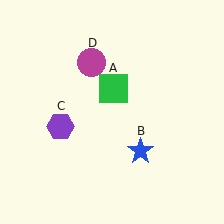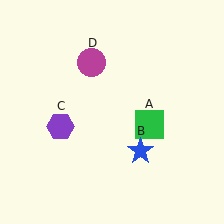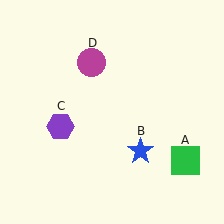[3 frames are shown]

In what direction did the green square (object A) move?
The green square (object A) moved down and to the right.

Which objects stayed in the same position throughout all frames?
Blue star (object B) and purple hexagon (object C) and magenta circle (object D) remained stationary.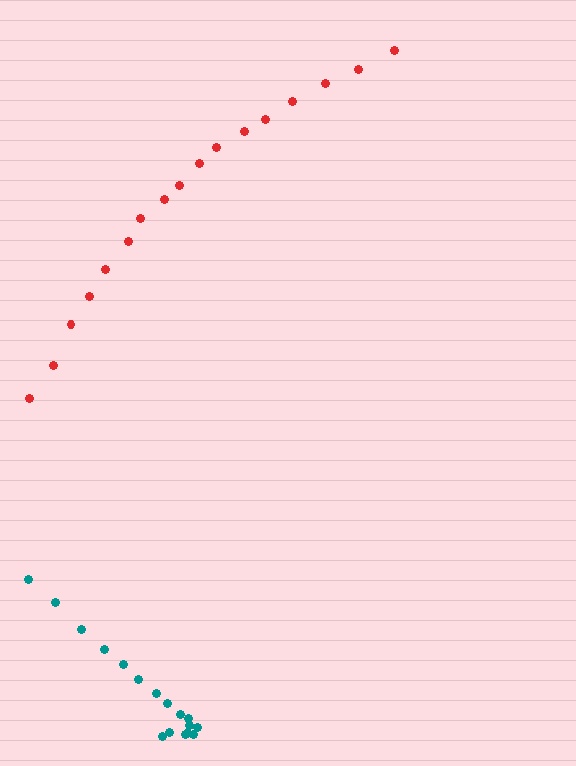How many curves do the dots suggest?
There are 2 distinct paths.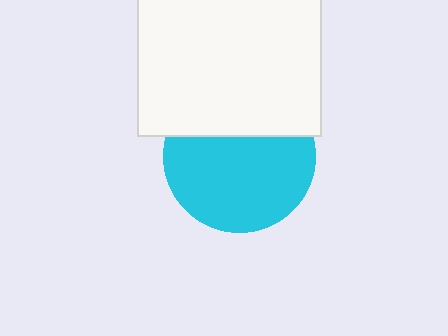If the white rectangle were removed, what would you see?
You would see the complete cyan circle.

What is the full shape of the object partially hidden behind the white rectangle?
The partially hidden object is a cyan circle.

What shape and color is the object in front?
The object in front is a white rectangle.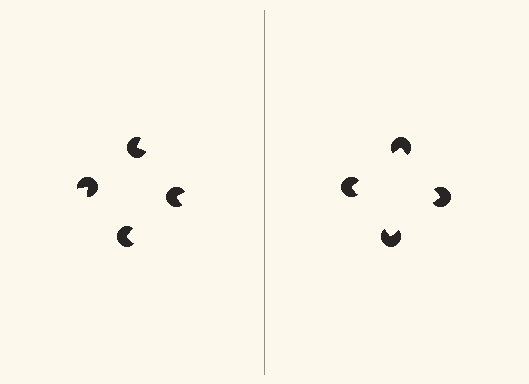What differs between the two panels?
The pac-man discs are positioned identically on both sides; only the wedge orientations differ. On the right they align to a square; on the left they are misaligned.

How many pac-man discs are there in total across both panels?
8 — 4 on each side.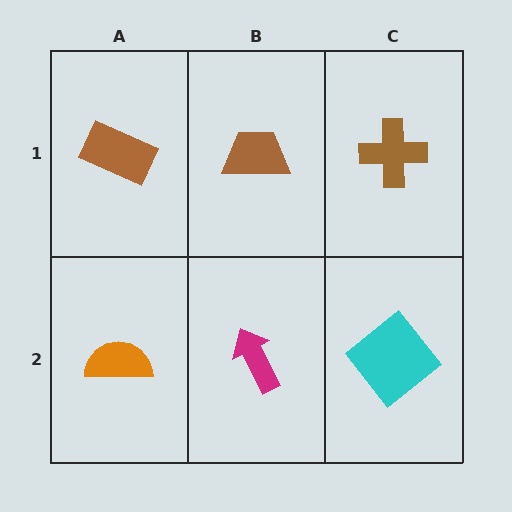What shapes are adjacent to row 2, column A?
A brown rectangle (row 1, column A), a magenta arrow (row 2, column B).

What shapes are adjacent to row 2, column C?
A brown cross (row 1, column C), a magenta arrow (row 2, column B).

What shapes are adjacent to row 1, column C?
A cyan diamond (row 2, column C), a brown trapezoid (row 1, column B).